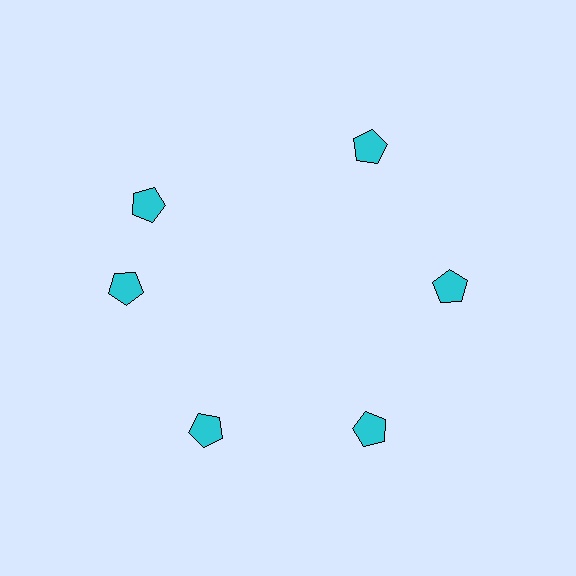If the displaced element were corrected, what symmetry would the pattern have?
It would have 6-fold rotational symmetry — the pattern would map onto itself every 60 degrees.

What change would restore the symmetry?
The symmetry would be restored by rotating it back into even spacing with its neighbors so that all 6 pentagons sit at equal angles and equal distance from the center.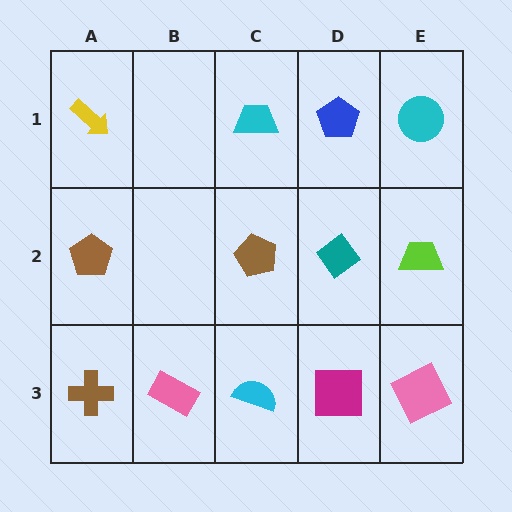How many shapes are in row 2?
4 shapes.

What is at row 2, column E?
A lime trapezoid.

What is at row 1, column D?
A blue pentagon.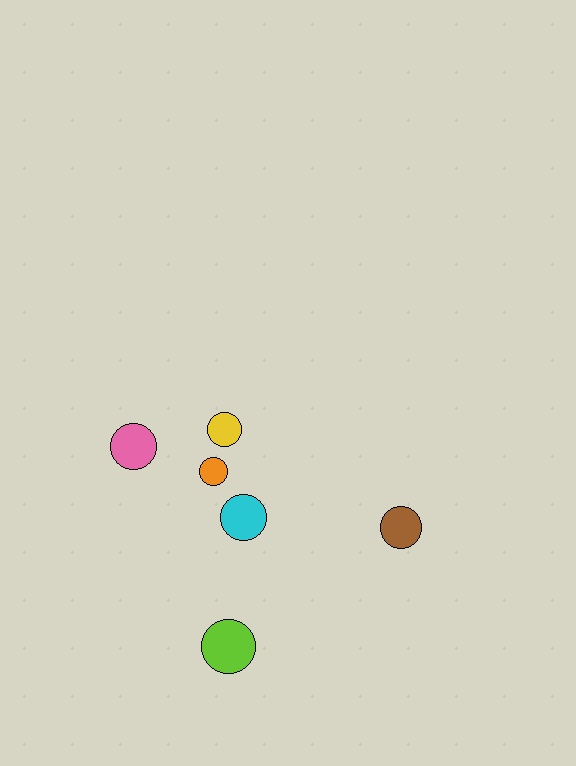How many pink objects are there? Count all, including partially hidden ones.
There is 1 pink object.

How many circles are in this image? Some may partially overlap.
There are 6 circles.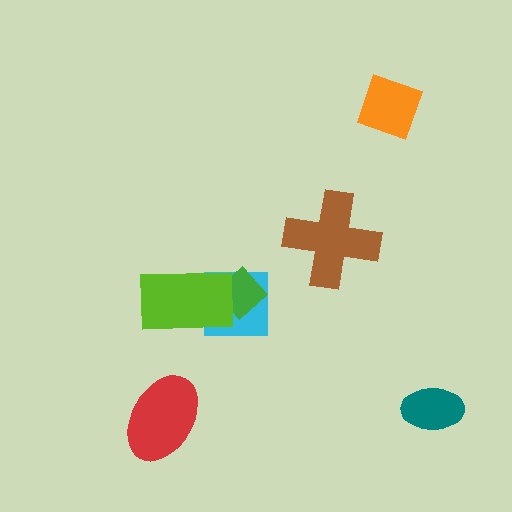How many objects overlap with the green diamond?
2 objects overlap with the green diamond.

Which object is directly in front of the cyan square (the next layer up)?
The green diamond is directly in front of the cyan square.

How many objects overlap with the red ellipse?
0 objects overlap with the red ellipse.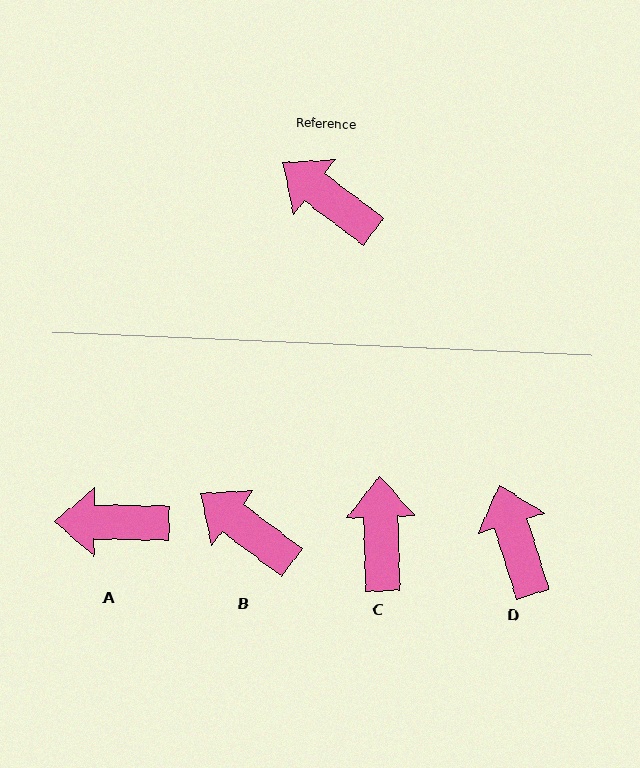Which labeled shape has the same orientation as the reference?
B.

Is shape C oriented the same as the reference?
No, it is off by about 51 degrees.